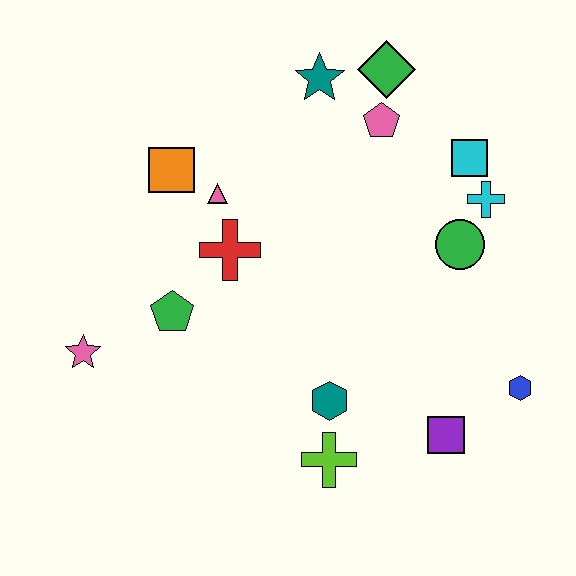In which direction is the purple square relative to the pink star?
The purple square is to the right of the pink star.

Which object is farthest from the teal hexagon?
The green diamond is farthest from the teal hexagon.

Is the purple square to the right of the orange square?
Yes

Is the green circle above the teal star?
No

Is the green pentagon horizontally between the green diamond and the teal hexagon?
No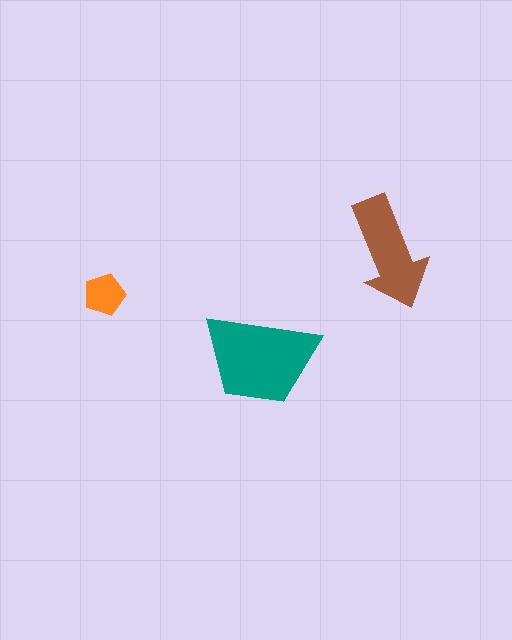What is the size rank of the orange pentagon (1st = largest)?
3rd.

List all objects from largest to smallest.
The teal trapezoid, the brown arrow, the orange pentagon.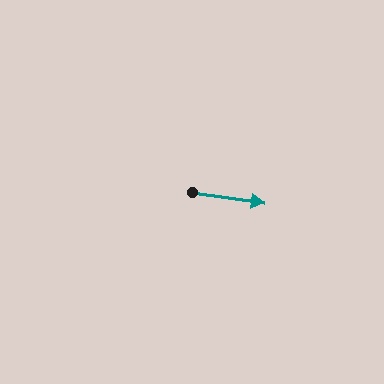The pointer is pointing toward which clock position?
Roughly 3 o'clock.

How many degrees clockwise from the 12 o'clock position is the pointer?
Approximately 99 degrees.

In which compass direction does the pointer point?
East.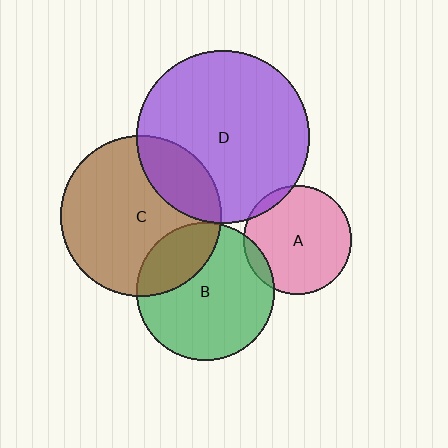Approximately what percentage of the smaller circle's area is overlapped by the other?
Approximately 25%.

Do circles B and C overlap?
Yes.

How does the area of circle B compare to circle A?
Approximately 1.6 times.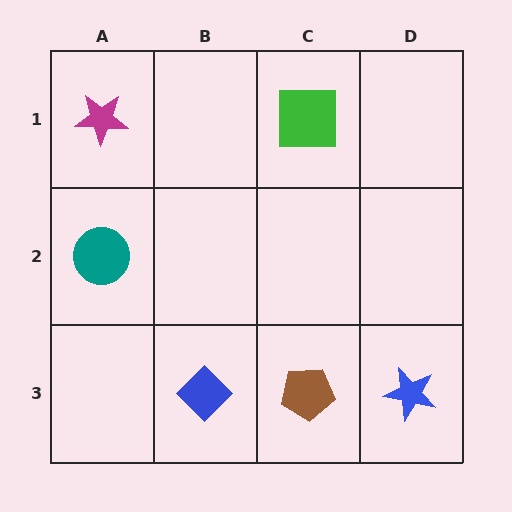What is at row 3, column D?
A blue star.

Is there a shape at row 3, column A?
No, that cell is empty.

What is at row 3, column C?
A brown pentagon.